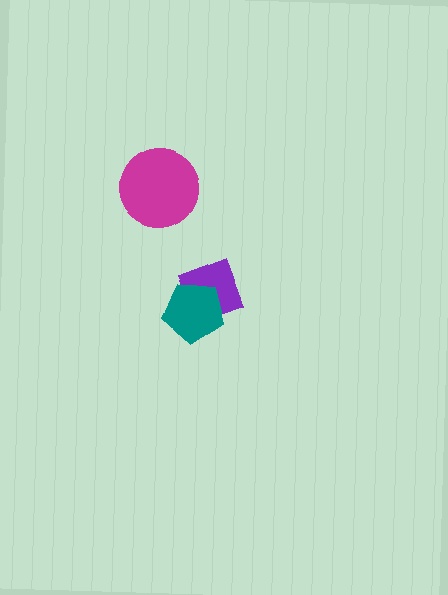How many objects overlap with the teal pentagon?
1 object overlaps with the teal pentagon.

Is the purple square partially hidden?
Yes, it is partially covered by another shape.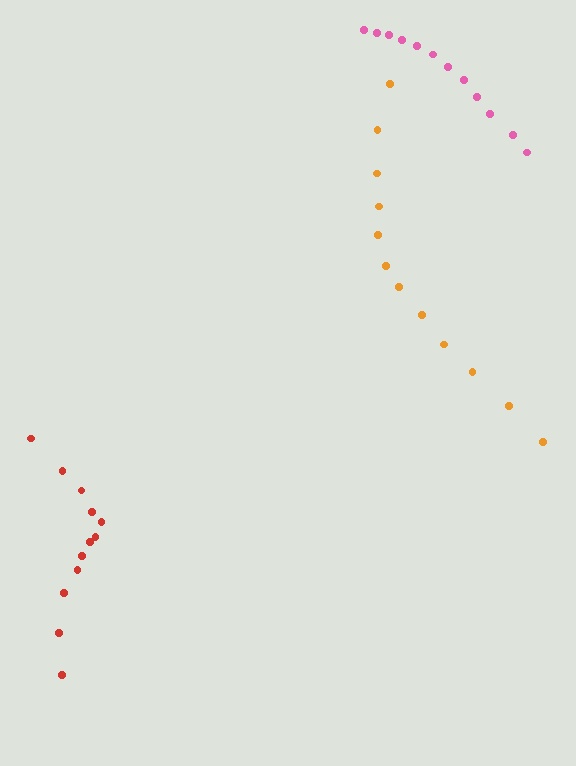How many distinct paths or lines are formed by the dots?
There are 3 distinct paths.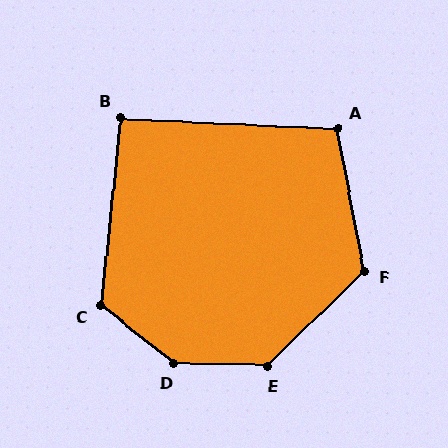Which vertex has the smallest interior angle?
B, at approximately 93 degrees.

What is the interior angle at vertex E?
Approximately 134 degrees (obtuse).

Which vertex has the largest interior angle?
D, at approximately 143 degrees.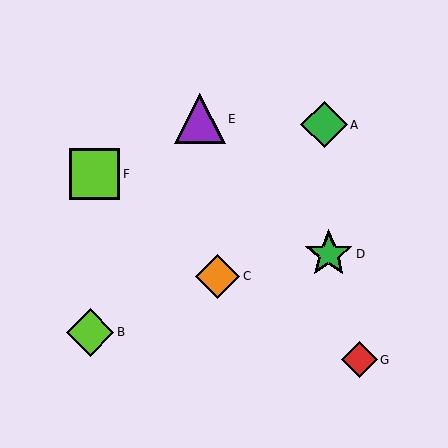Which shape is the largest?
The purple triangle (labeled E) is the largest.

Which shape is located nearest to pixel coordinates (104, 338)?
The lime diamond (labeled B) at (90, 332) is nearest to that location.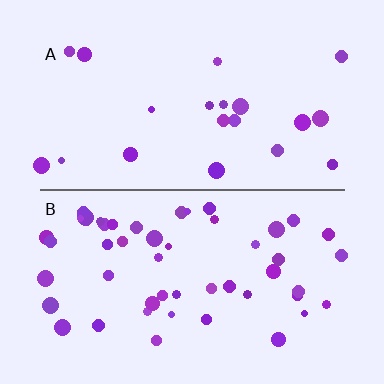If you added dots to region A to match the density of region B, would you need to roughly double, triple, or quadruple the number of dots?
Approximately double.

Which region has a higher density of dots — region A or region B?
B (the bottom).